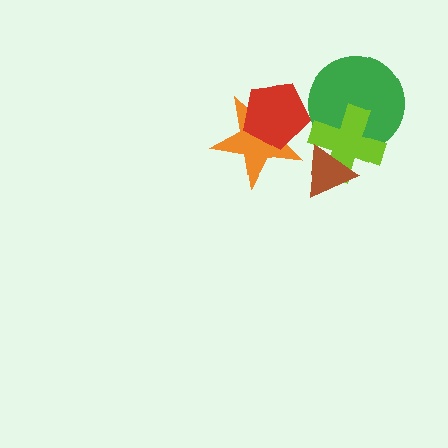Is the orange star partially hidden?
Yes, it is partially covered by another shape.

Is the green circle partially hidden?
Yes, it is partially covered by another shape.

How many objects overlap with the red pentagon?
1 object overlaps with the red pentagon.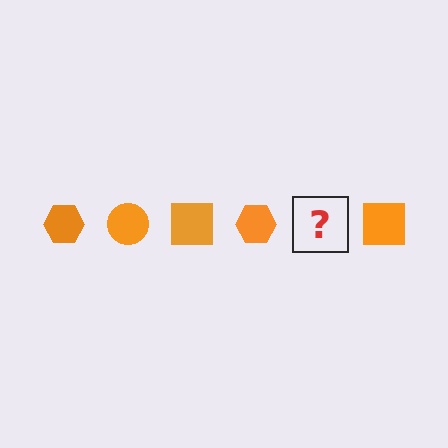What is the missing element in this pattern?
The missing element is an orange circle.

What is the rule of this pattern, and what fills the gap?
The rule is that the pattern cycles through hexagon, circle, square shapes in orange. The gap should be filled with an orange circle.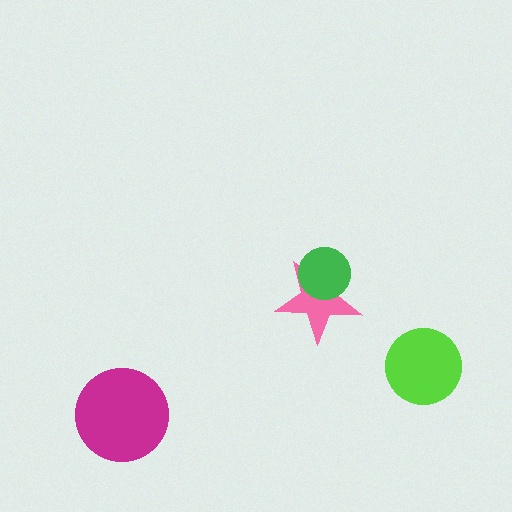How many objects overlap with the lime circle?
0 objects overlap with the lime circle.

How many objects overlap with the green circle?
1 object overlaps with the green circle.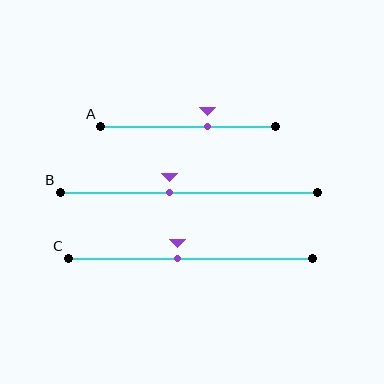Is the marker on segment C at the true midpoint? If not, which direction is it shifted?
No, the marker on segment C is shifted to the left by about 5% of the segment length.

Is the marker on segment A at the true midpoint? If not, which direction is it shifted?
No, the marker on segment A is shifted to the right by about 11% of the segment length.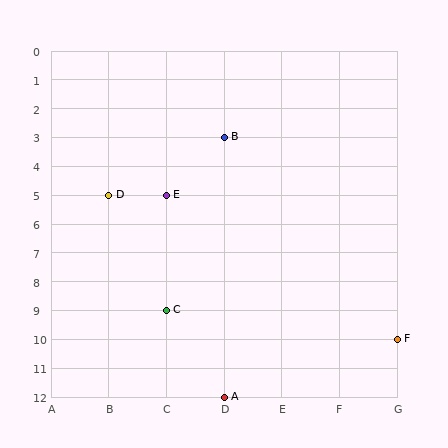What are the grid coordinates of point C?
Point C is at grid coordinates (C, 9).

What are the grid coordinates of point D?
Point D is at grid coordinates (B, 5).